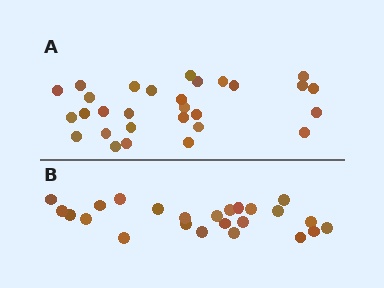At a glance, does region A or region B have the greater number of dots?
Region A (the top region) has more dots.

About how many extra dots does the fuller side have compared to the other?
Region A has about 5 more dots than region B.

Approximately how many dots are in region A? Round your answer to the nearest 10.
About 30 dots. (The exact count is 29, which rounds to 30.)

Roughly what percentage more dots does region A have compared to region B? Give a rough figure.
About 20% more.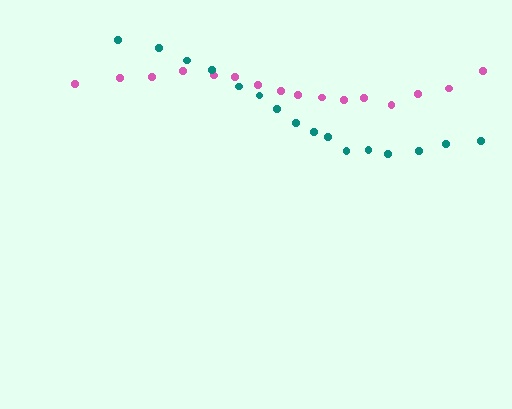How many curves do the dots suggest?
There are 2 distinct paths.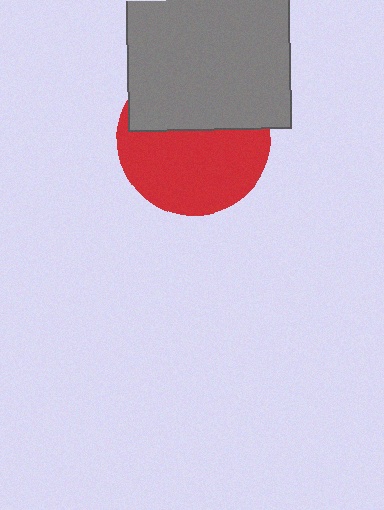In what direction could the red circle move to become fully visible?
The red circle could move down. That would shift it out from behind the gray square entirely.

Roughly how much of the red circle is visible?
About half of it is visible (roughly 58%).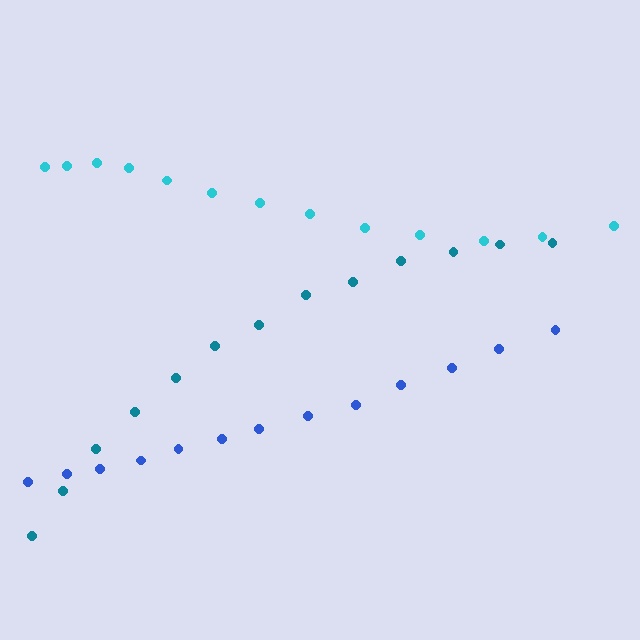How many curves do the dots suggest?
There are 3 distinct paths.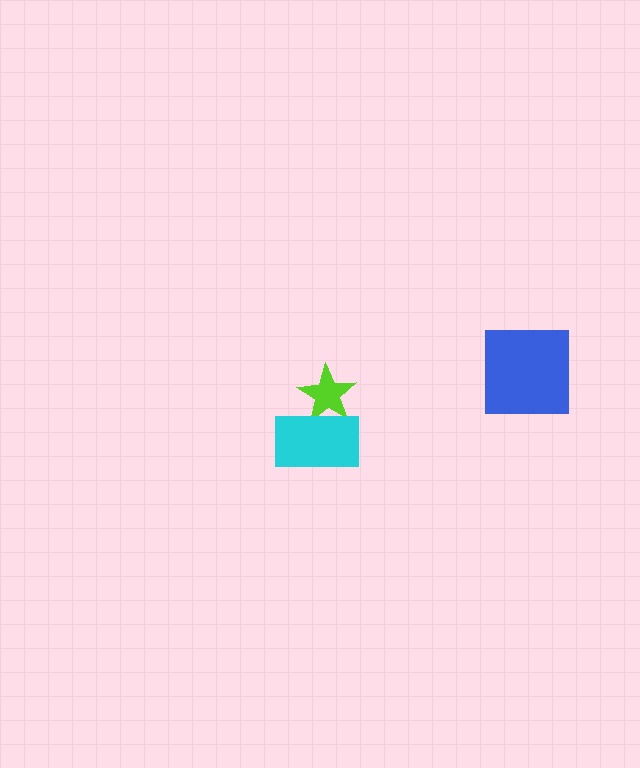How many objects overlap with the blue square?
0 objects overlap with the blue square.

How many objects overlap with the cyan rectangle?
1 object overlaps with the cyan rectangle.